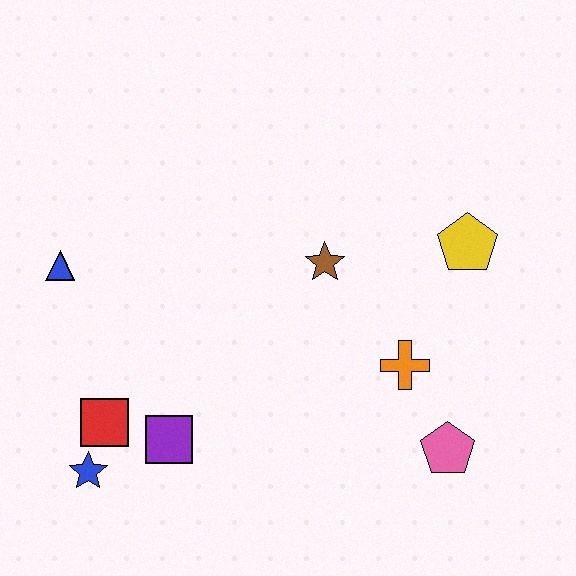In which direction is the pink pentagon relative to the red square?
The pink pentagon is to the right of the red square.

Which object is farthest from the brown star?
The blue star is farthest from the brown star.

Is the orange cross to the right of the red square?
Yes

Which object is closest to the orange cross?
The pink pentagon is closest to the orange cross.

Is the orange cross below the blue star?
No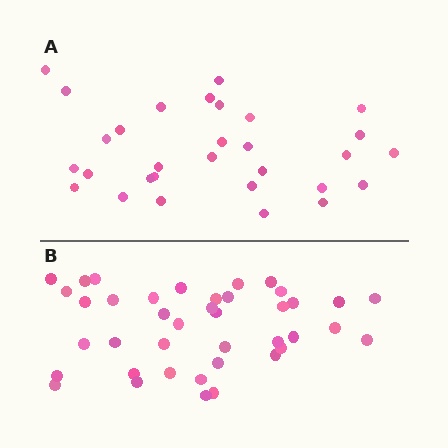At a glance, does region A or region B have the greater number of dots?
Region B (the bottom region) has more dots.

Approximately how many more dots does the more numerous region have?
Region B has roughly 10 or so more dots than region A.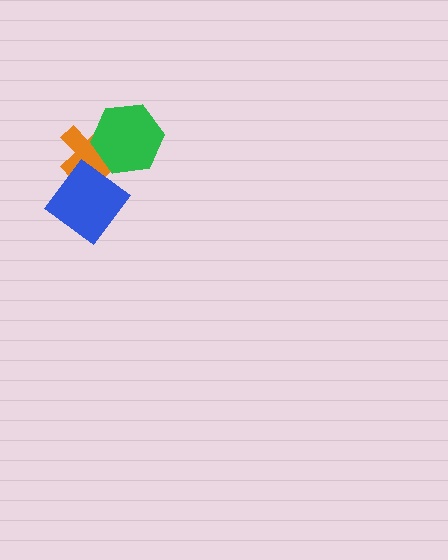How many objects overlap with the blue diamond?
1 object overlaps with the blue diamond.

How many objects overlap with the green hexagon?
1 object overlaps with the green hexagon.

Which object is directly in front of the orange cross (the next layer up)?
The green hexagon is directly in front of the orange cross.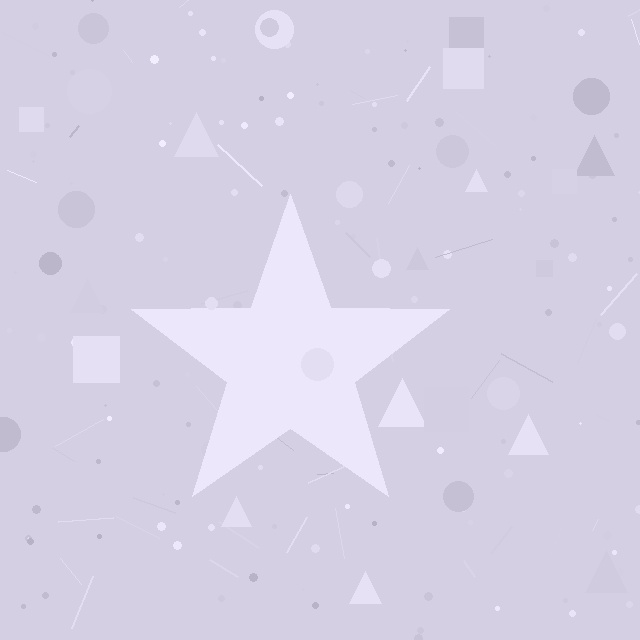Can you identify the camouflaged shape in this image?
The camouflaged shape is a star.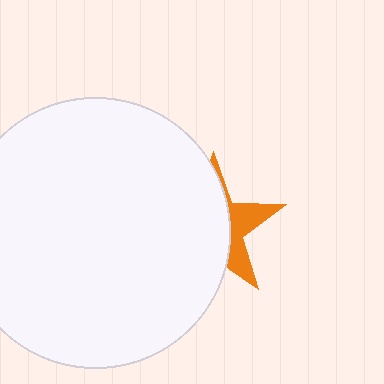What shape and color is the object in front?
The object in front is a white circle.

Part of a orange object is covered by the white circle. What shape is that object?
It is a star.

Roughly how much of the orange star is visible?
A small part of it is visible (roughly 32%).